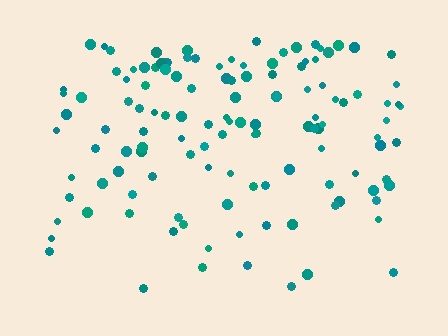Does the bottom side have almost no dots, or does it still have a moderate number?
Still a moderate number, just noticeably fewer than the top.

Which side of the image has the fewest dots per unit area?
The bottom.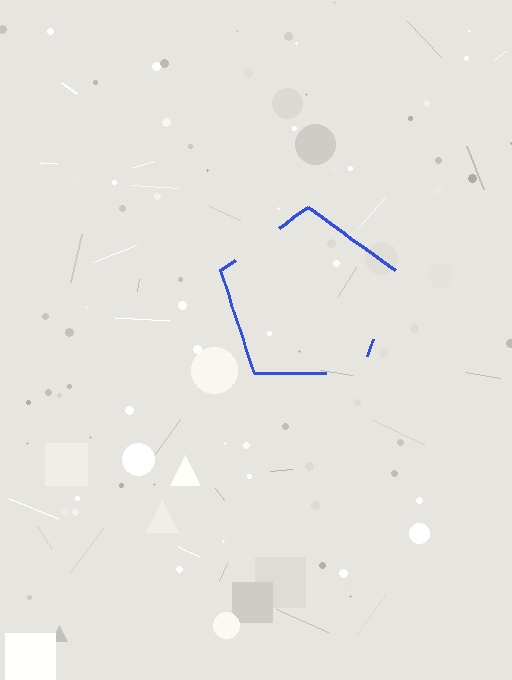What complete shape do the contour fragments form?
The contour fragments form a pentagon.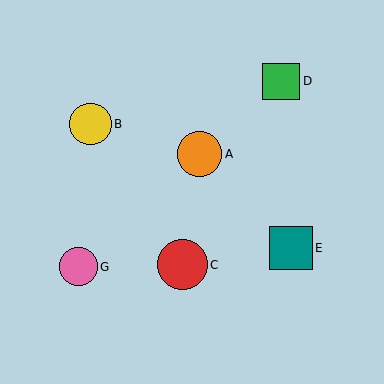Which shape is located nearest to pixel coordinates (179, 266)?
The red circle (labeled C) at (182, 265) is nearest to that location.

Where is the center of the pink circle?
The center of the pink circle is at (79, 267).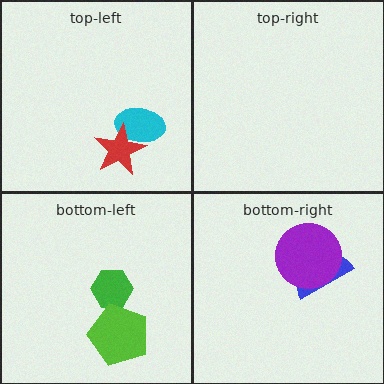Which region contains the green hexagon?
The bottom-left region.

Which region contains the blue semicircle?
The bottom-right region.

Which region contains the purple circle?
The bottom-right region.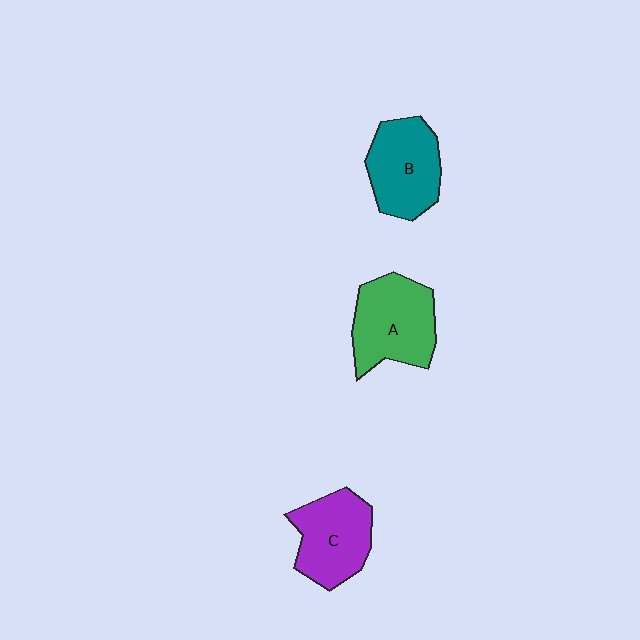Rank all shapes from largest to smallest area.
From largest to smallest: A (green), B (teal), C (purple).